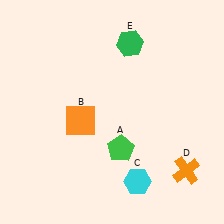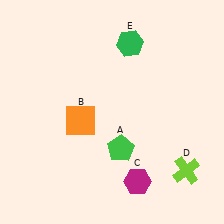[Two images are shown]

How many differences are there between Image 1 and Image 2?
There are 2 differences between the two images.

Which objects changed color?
C changed from cyan to magenta. D changed from orange to lime.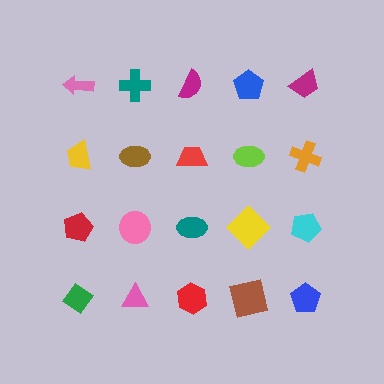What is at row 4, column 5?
A blue pentagon.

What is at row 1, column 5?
A magenta trapezoid.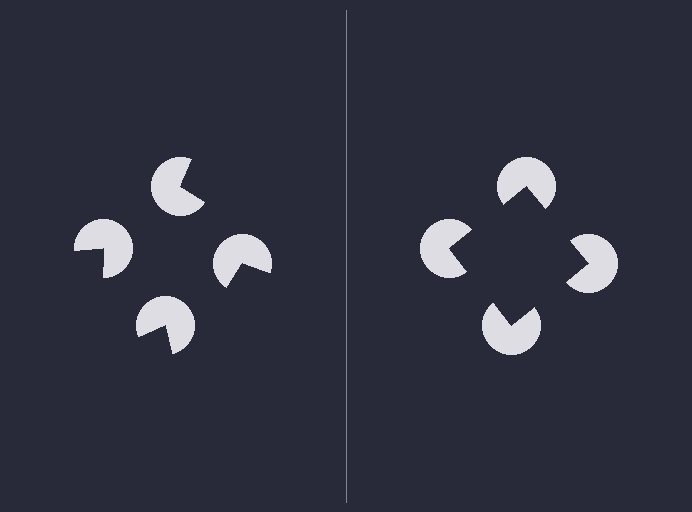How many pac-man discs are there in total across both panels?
8 — 4 on each side.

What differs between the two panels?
The pac-man discs are positioned identically on both sides; only the wedge orientations differ. On the right they align to a square; on the left they are misaligned.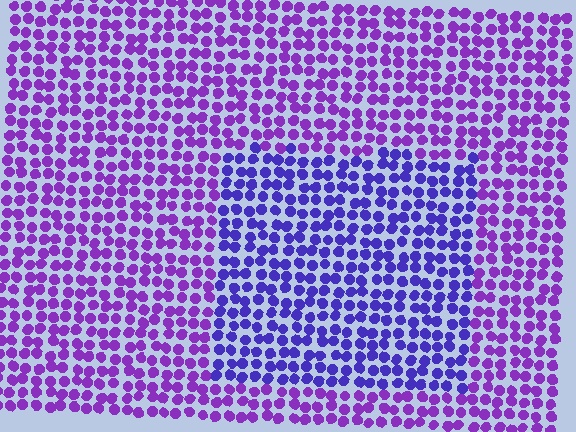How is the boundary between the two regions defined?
The boundary is defined purely by a slight shift in hue (about 29 degrees). Spacing, size, and orientation are identical on both sides.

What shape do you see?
I see a rectangle.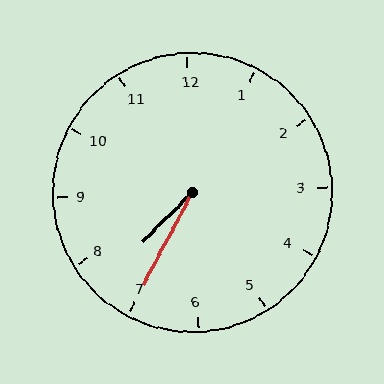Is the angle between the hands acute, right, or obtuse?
It is acute.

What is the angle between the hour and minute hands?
Approximately 18 degrees.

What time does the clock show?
7:35.